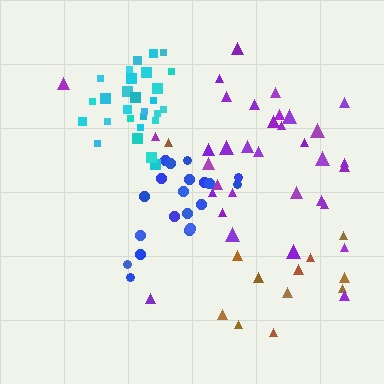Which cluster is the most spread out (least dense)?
Brown.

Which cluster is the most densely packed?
Cyan.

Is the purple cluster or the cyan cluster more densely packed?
Cyan.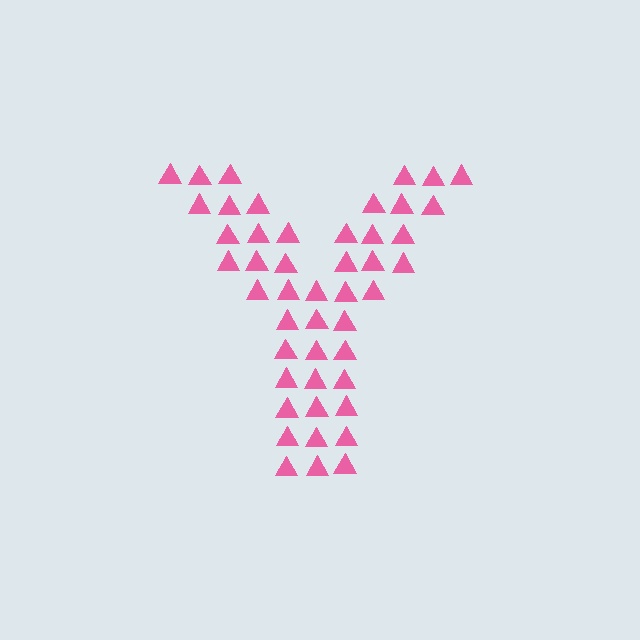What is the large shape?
The large shape is the letter Y.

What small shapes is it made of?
It is made of small triangles.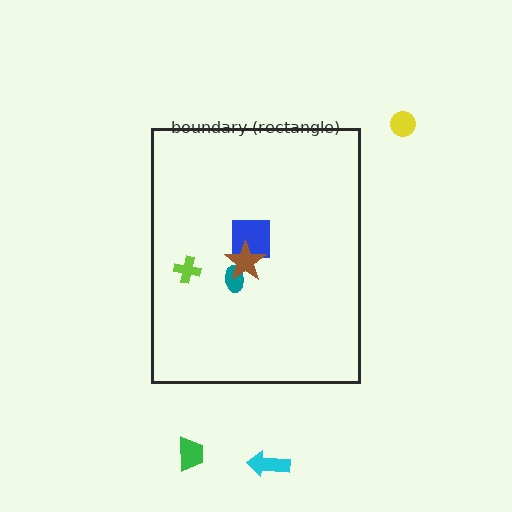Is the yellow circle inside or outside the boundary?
Outside.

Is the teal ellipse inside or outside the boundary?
Inside.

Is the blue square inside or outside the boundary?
Inside.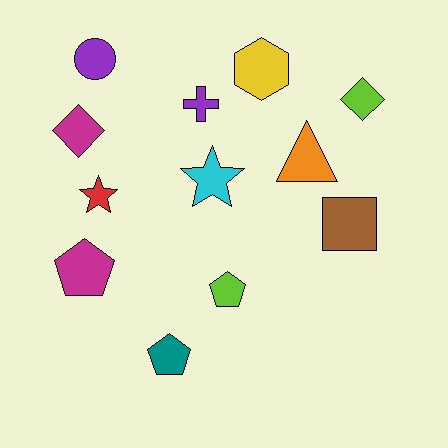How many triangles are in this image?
There is 1 triangle.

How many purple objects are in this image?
There are 2 purple objects.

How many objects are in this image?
There are 12 objects.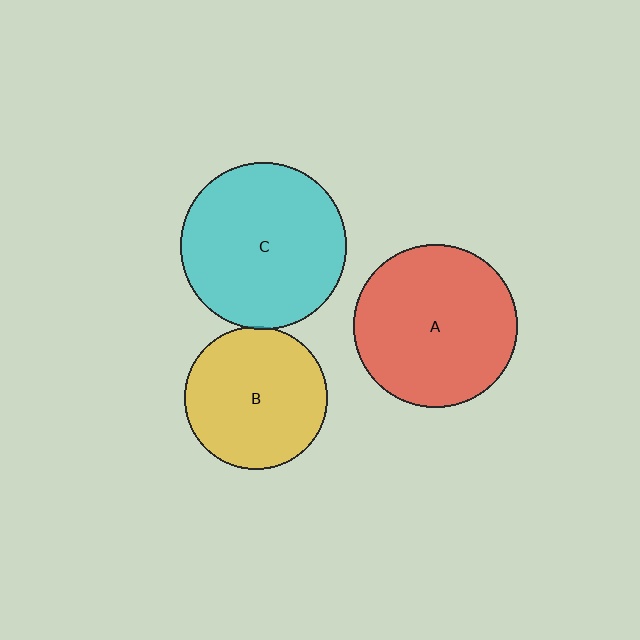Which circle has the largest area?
Circle C (cyan).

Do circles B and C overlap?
Yes.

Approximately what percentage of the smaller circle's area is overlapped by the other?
Approximately 5%.